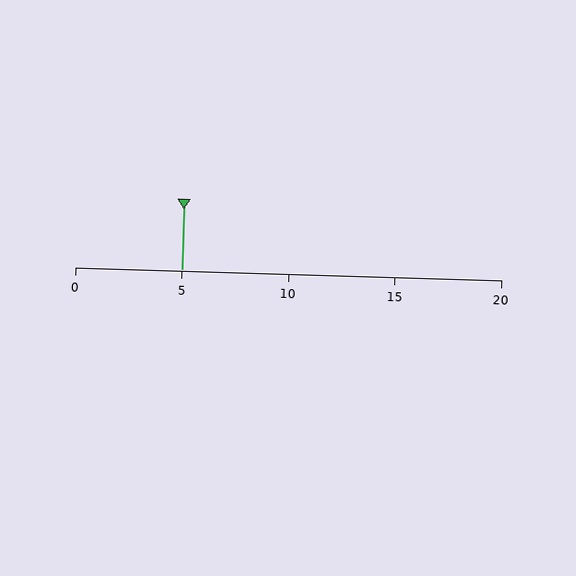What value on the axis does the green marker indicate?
The marker indicates approximately 5.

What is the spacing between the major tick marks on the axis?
The major ticks are spaced 5 apart.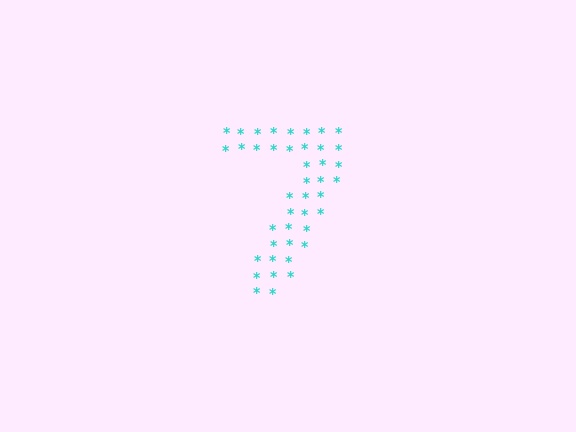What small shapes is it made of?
It is made of small asterisks.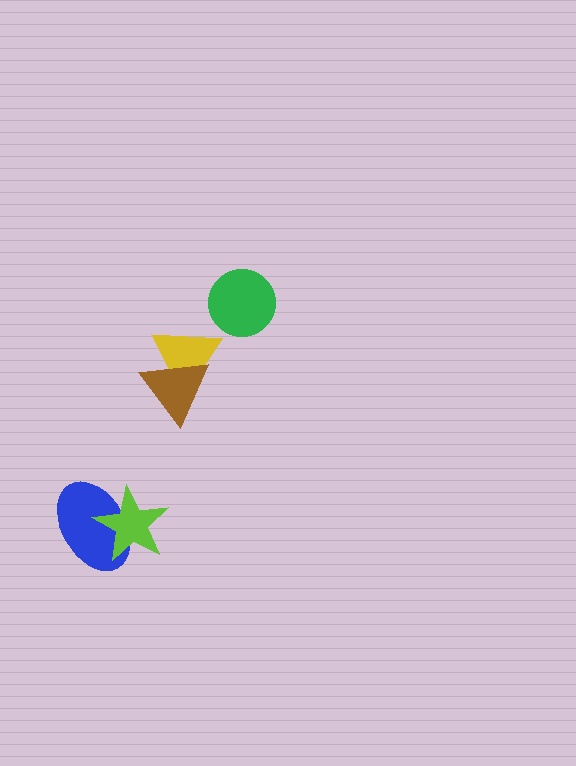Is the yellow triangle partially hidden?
Yes, it is partially covered by another shape.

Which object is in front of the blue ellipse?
The lime star is in front of the blue ellipse.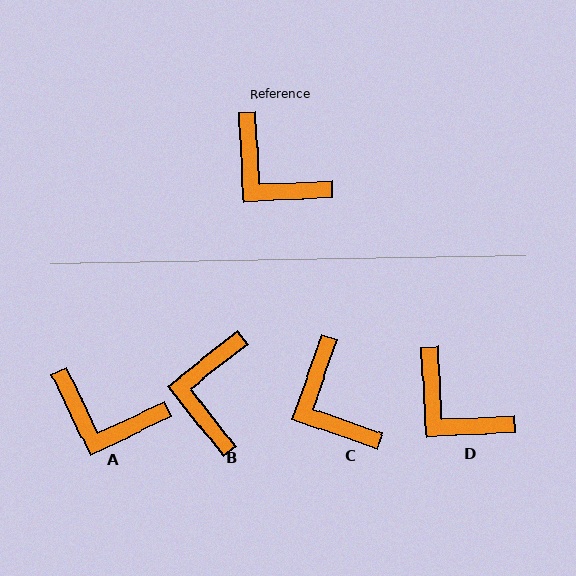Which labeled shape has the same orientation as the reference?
D.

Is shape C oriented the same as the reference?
No, it is off by about 22 degrees.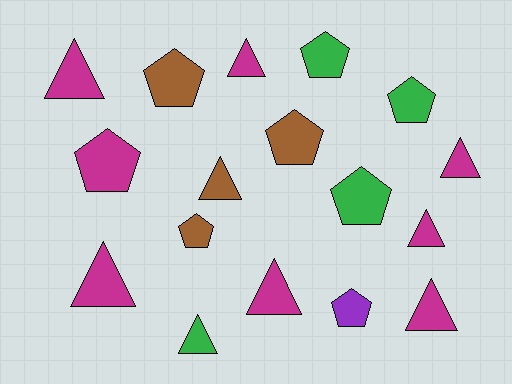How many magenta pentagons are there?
There is 1 magenta pentagon.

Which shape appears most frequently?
Triangle, with 9 objects.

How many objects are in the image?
There are 17 objects.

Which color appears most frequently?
Magenta, with 8 objects.